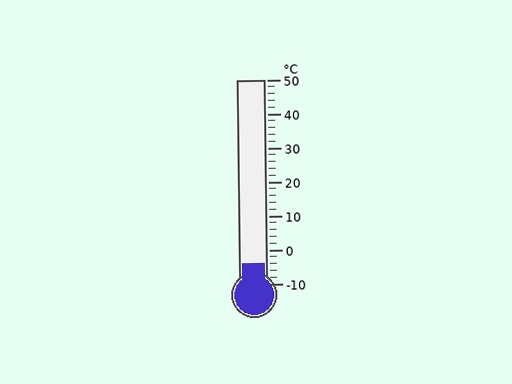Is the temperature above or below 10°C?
The temperature is below 10°C.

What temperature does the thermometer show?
The thermometer shows approximately -4°C.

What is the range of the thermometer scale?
The thermometer scale ranges from -10°C to 50°C.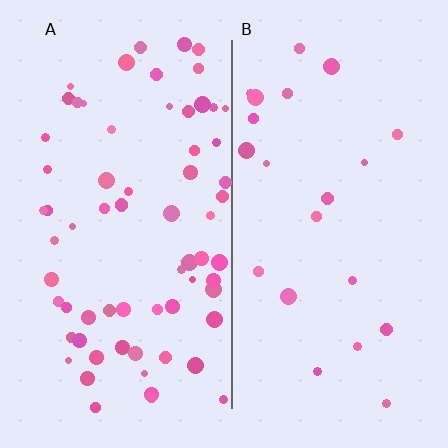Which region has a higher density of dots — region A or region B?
A (the left).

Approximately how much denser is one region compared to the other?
Approximately 3.1× — region A over region B.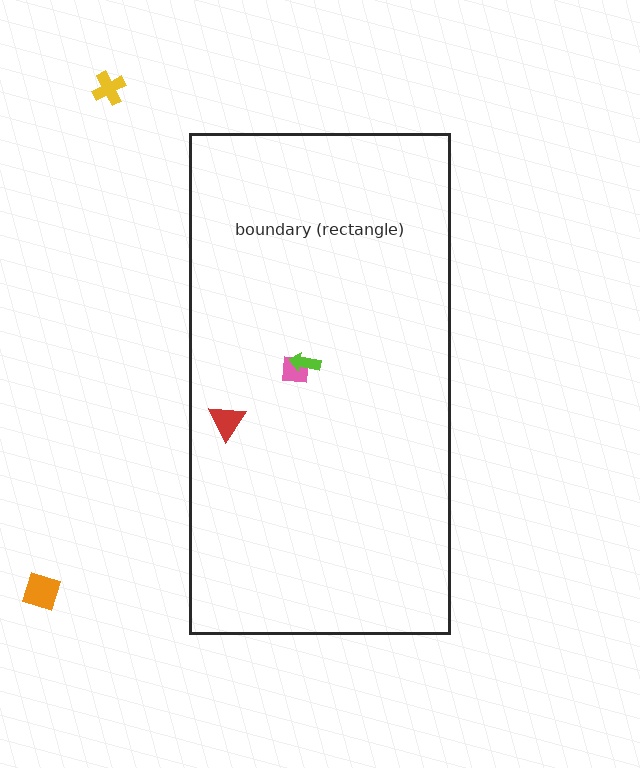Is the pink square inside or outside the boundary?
Inside.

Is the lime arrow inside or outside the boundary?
Inside.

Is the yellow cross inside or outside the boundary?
Outside.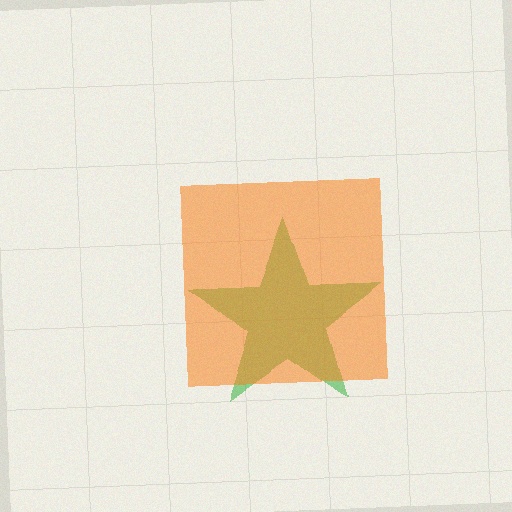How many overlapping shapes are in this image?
There are 2 overlapping shapes in the image.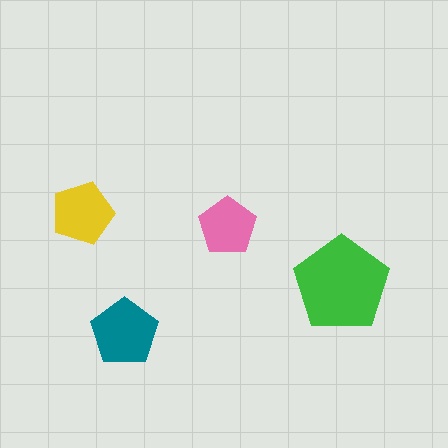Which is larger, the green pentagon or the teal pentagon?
The green one.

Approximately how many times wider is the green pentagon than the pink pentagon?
About 1.5 times wider.